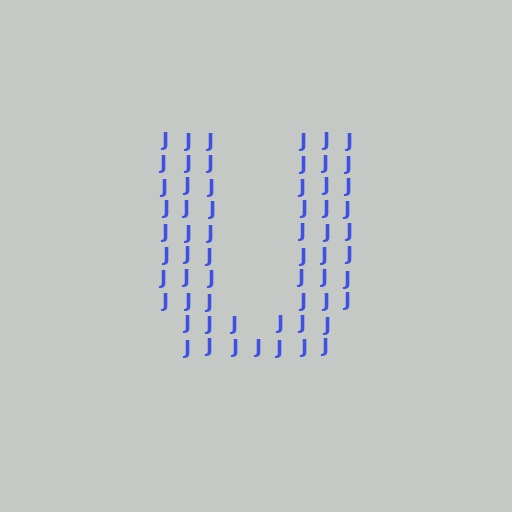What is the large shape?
The large shape is the letter U.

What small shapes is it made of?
It is made of small letter J's.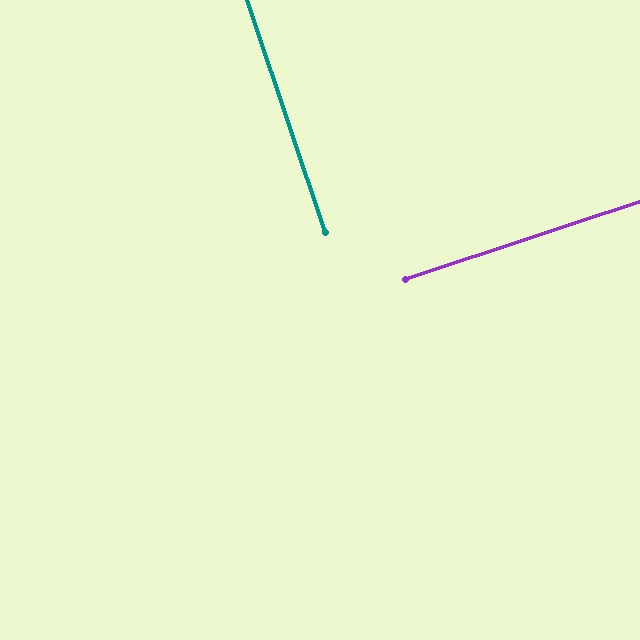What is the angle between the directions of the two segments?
Approximately 90 degrees.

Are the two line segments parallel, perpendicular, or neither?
Perpendicular — they meet at approximately 90°.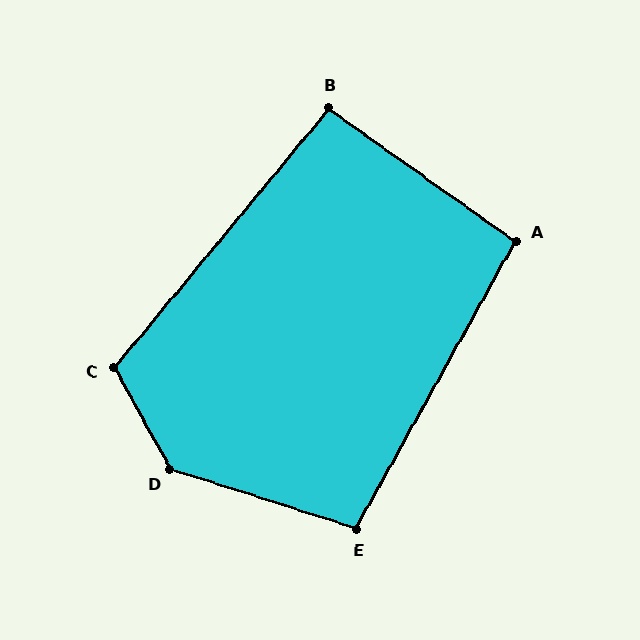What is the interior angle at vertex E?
Approximately 102 degrees (obtuse).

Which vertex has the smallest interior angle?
B, at approximately 94 degrees.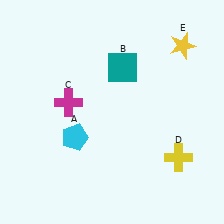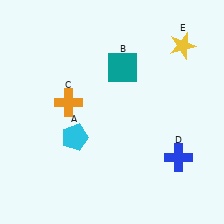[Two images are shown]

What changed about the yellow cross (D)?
In Image 1, D is yellow. In Image 2, it changed to blue.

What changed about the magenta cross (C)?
In Image 1, C is magenta. In Image 2, it changed to orange.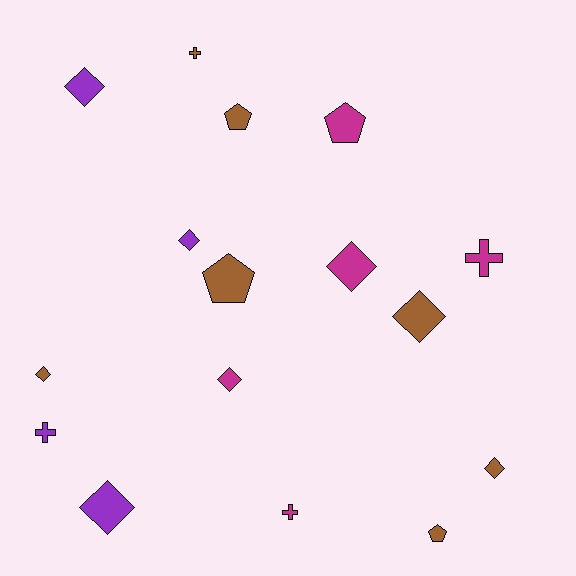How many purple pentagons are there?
There are no purple pentagons.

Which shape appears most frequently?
Diamond, with 8 objects.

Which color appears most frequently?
Brown, with 7 objects.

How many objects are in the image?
There are 16 objects.